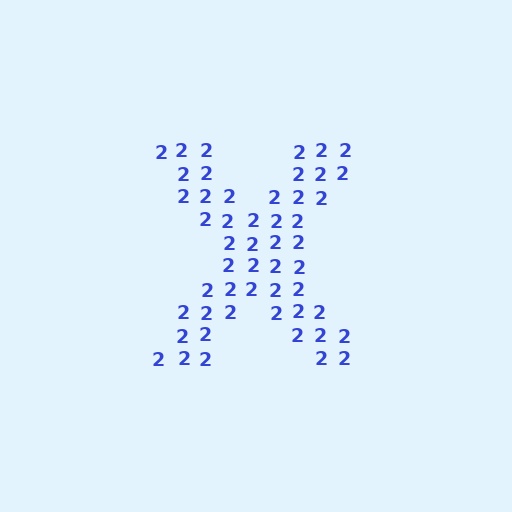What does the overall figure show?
The overall figure shows the letter X.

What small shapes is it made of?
It is made of small digit 2's.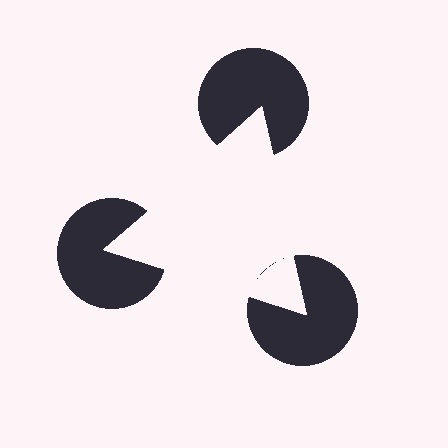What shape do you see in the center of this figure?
An illusory triangle — its edges are inferred from the aligned wedge cuts in the pac-man discs, not physically drawn.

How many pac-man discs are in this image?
There are 3 — one at each vertex of the illusory triangle.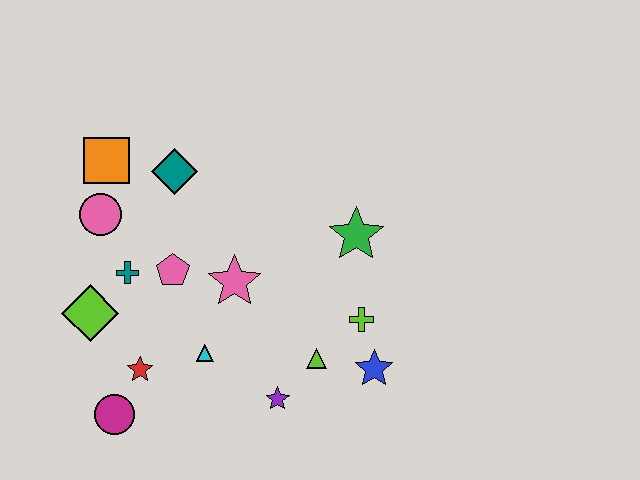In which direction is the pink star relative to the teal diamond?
The pink star is below the teal diamond.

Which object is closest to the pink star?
The pink pentagon is closest to the pink star.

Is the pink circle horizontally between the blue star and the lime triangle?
No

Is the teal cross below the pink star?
No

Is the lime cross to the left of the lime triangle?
No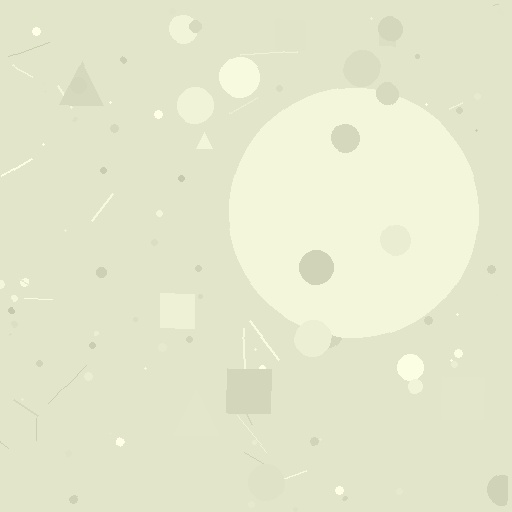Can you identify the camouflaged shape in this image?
The camouflaged shape is a circle.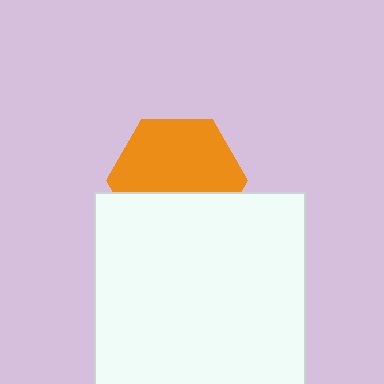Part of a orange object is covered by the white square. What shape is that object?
It is a hexagon.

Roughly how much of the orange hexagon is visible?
About half of it is visible (roughly 61%).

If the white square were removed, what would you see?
You would see the complete orange hexagon.